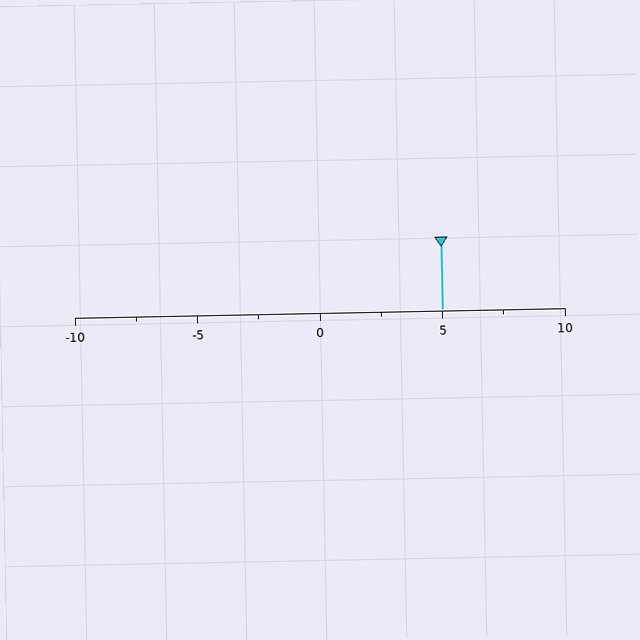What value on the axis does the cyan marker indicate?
The marker indicates approximately 5.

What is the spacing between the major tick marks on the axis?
The major ticks are spaced 5 apart.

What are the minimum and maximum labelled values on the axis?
The axis runs from -10 to 10.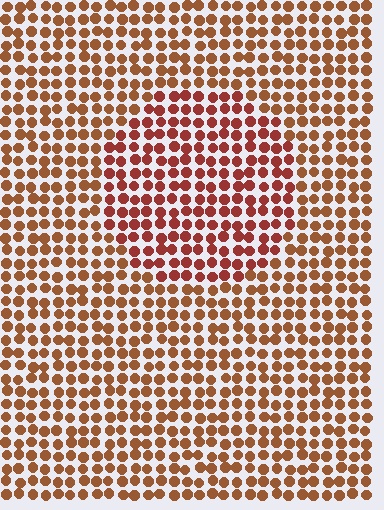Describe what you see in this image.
The image is filled with small brown elements in a uniform arrangement. A circle-shaped region is visible where the elements are tinted to a slightly different hue, forming a subtle color boundary.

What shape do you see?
I see a circle.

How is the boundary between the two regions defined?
The boundary is defined purely by a slight shift in hue (about 22 degrees). Spacing, size, and orientation are identical on both sides.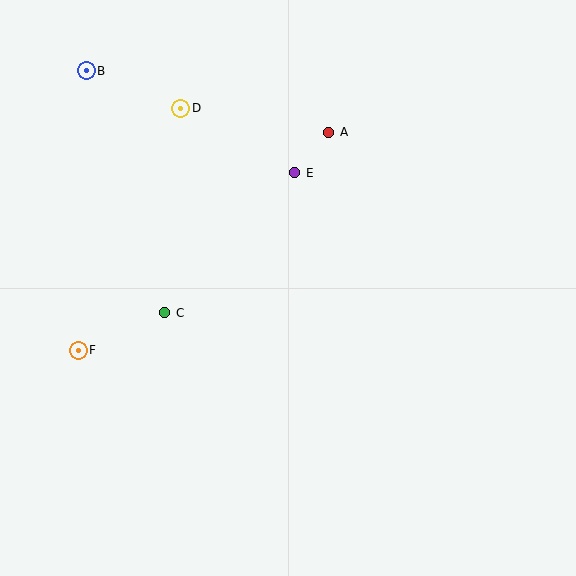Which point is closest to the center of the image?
Point E at (295, 173) is closest to the center.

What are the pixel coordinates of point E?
Point E is at (295, 173).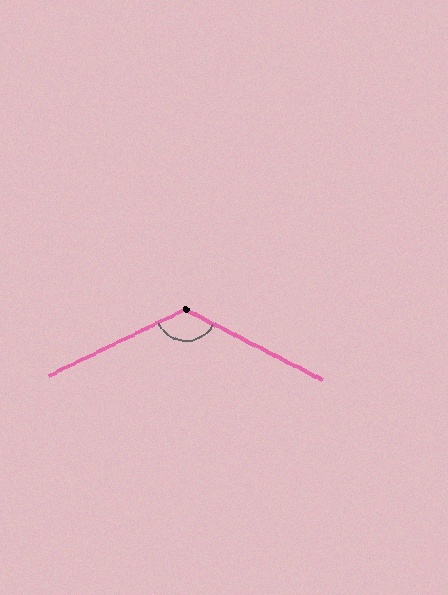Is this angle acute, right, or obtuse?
It is obtuse.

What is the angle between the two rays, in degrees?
Approximately 127 degrees.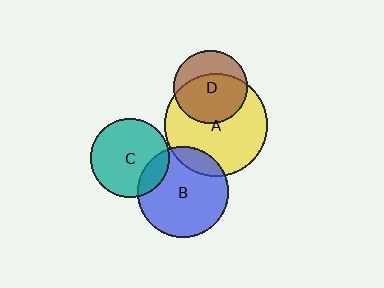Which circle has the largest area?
Circle A (yellow).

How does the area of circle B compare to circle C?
Approximately 1.4 times.